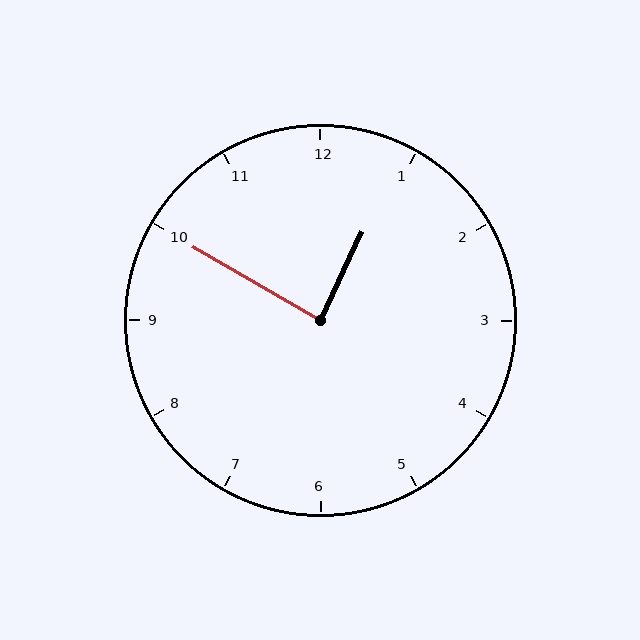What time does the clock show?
12:50.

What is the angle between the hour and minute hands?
Approximately 85 degrees.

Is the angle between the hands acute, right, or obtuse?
It is right.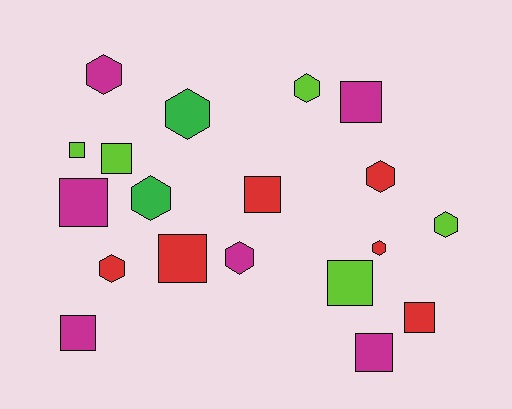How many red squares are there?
There are 3 red squares.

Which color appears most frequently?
Red, with 6 objects.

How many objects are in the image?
There are 19 objects.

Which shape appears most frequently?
Square, with 10 objects.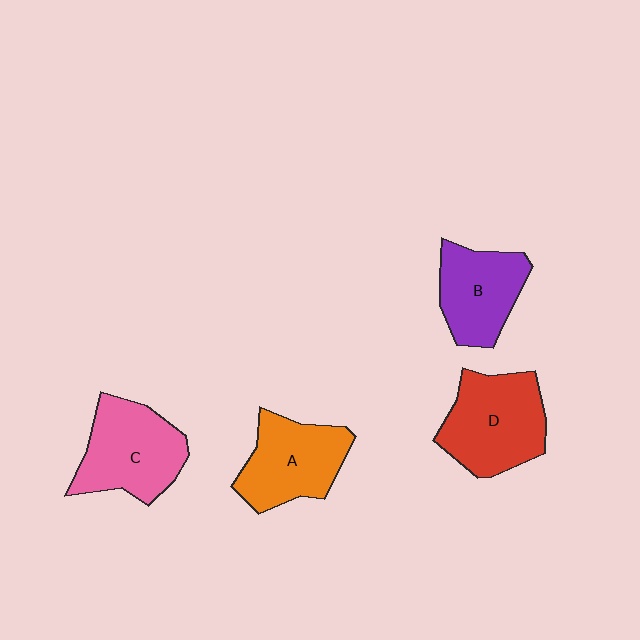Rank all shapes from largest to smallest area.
From largest to smallest: D (red), C (pink), A (orange), B (purple).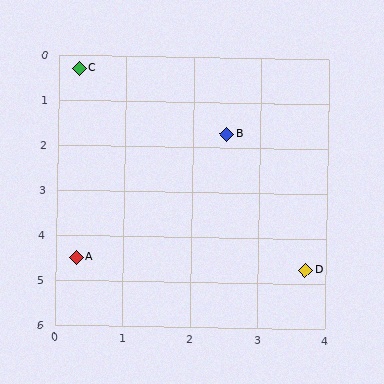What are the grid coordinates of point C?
Point C is at approximately (0.3, 0.3).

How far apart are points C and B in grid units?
Points C and B are about 2.6 grid units apart.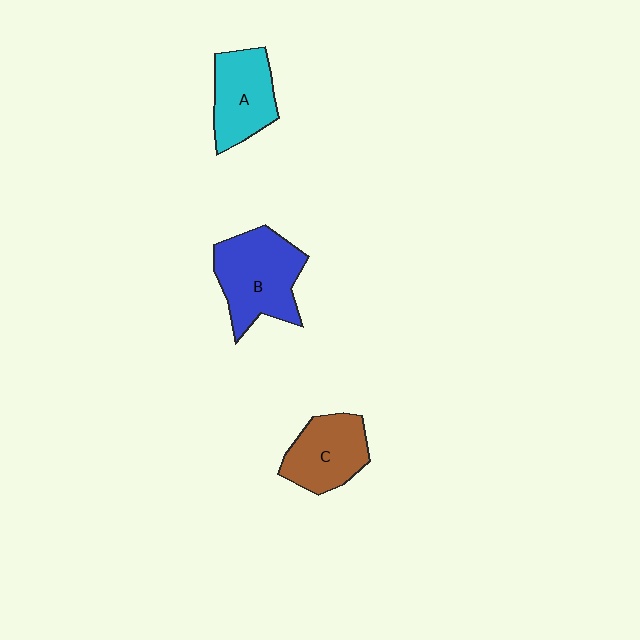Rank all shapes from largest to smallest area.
From largest to smallest: B (blue), A (cyan), C (brown).